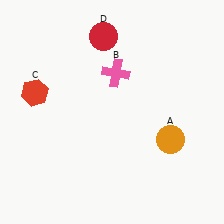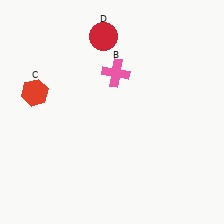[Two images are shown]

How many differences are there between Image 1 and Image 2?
There is 1 difference between the two images.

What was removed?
The orange circle (A) was removed in Image 2.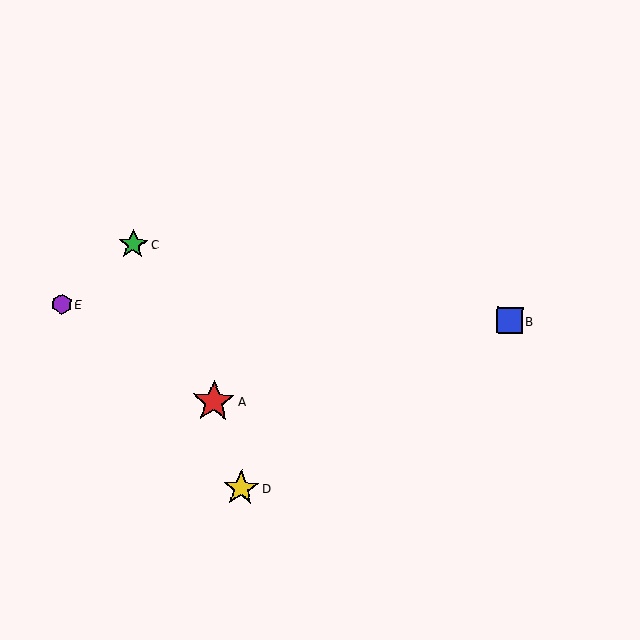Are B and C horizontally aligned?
No, B is at y≈320 and C is at y≈244.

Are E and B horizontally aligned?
Yes, both are at y≈304.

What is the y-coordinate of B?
Object B is at y≈320.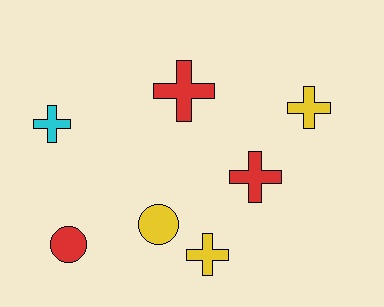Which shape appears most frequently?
Cross, with 5 objects.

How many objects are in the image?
There are 7 objects.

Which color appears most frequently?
Yellow, with 3 objects.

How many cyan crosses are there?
There is 1 cyan cross.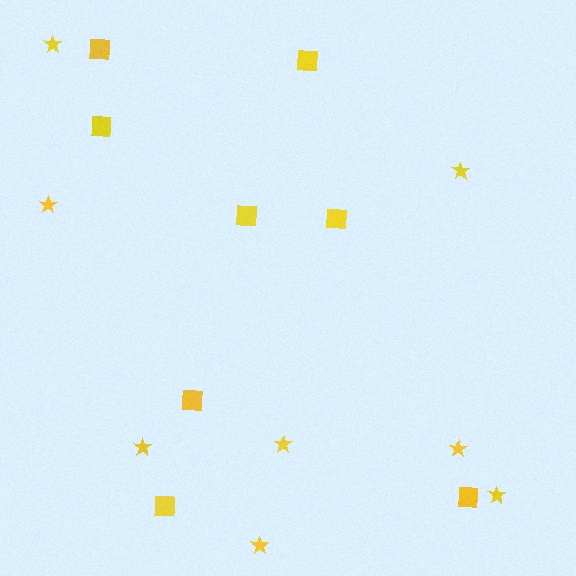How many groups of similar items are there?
There are 2 groups: one group of stars (8) and one group of squares (8).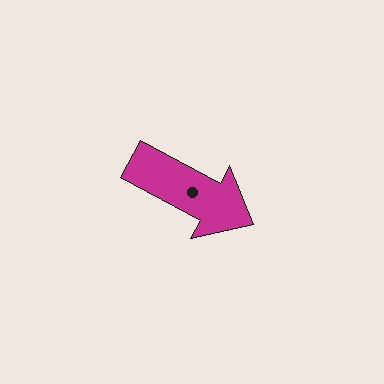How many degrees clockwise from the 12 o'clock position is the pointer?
Approximately 118 degrees.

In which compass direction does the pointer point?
Southeast.